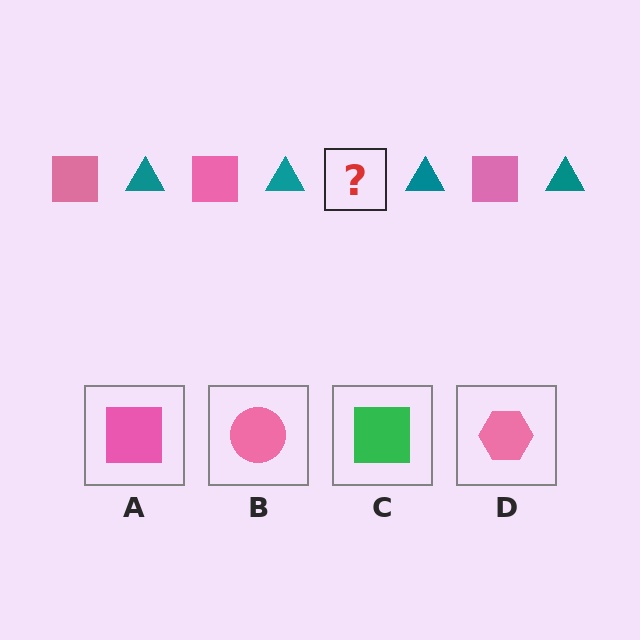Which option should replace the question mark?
Option A.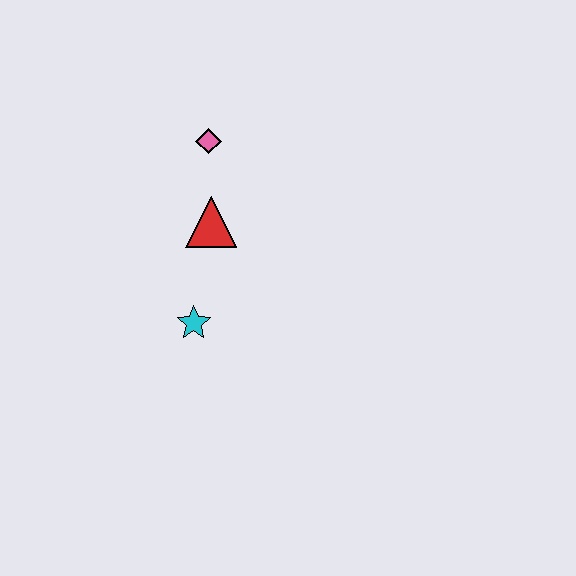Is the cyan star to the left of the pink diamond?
Yes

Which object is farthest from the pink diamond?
The cyan star is farthest from the pink diamond.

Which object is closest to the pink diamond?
The red triangle is closest to the pink diamond.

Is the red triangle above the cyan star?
Yes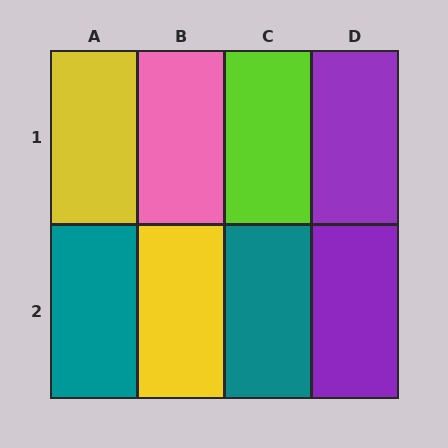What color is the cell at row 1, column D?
Purple.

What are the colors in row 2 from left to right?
Teal, yellow, teal, purple.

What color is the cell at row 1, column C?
Lime.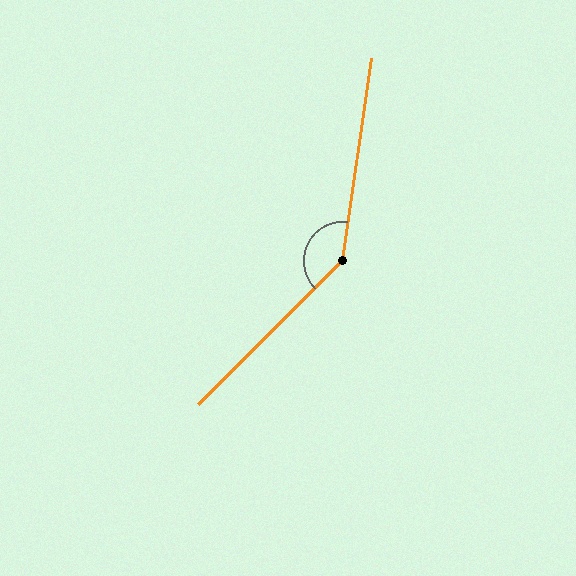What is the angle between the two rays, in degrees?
Approximately 143 degrees.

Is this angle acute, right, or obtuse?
It is obtuse.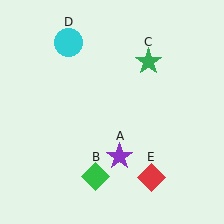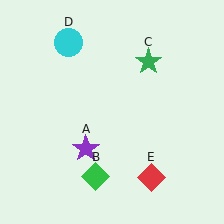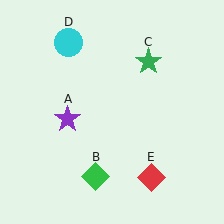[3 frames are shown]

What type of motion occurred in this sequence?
The purple star (object A) rotated clockwise around the center of the scene.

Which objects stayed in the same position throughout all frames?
Green diamond (object B) and green star (object C) and cyan circle (object D) and red diamond (object E) remained stationary.